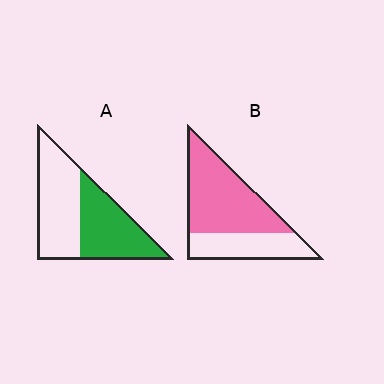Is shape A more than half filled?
Roughly half.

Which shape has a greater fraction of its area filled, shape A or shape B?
Shape B.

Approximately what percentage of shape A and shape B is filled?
A is approximately 45% and B is approximately 65%.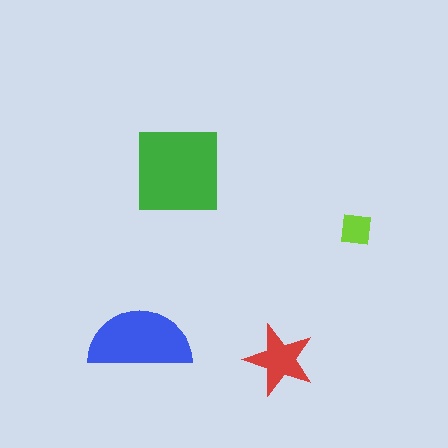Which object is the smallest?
The lime square.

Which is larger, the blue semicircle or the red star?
The blue semicircle.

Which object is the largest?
The green square.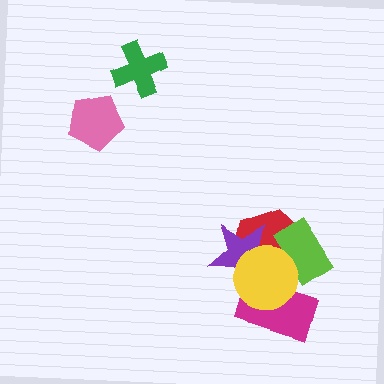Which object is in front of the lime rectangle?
The yellow circle is in front of the lime rectangle.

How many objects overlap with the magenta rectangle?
3 objects overlap with the magenta rectangle.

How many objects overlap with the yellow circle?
4 objects overlap with the yellow circle.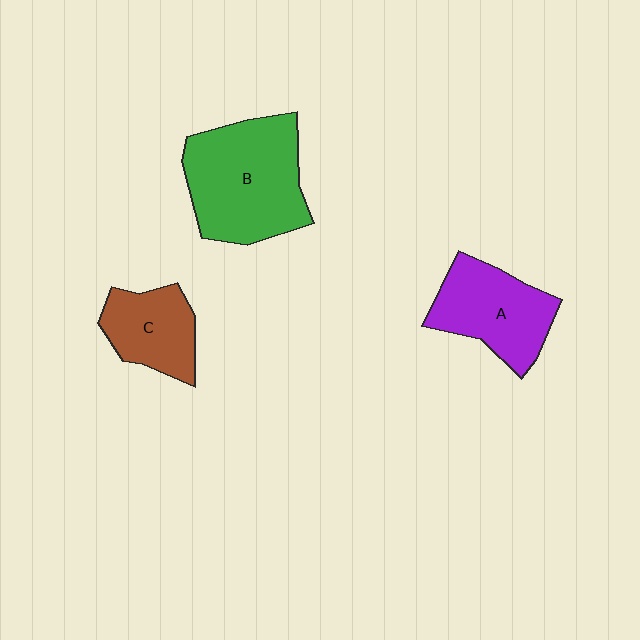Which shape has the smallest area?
Shape C (brown).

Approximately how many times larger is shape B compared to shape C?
Approximately 1.9 times.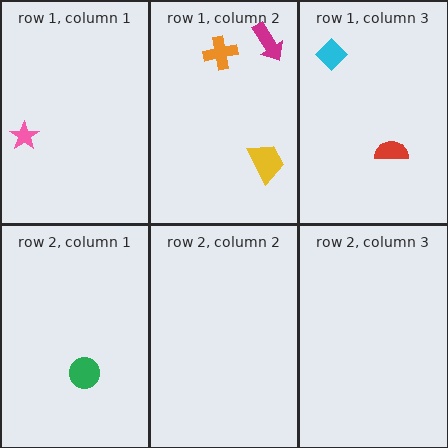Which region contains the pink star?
The row 1, column 1 region.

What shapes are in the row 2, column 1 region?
The green circle.